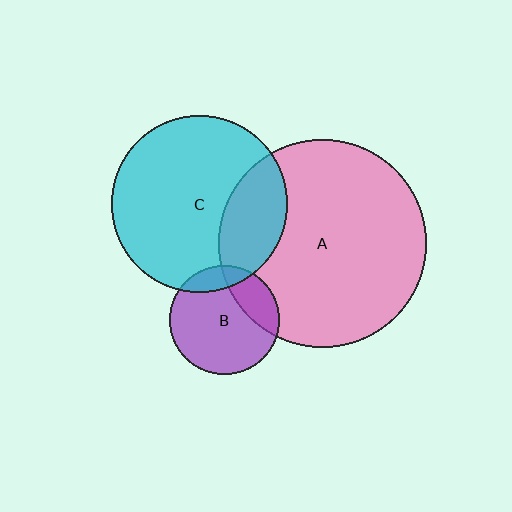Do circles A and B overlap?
Yes.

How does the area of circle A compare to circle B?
Approximately 3.6 times.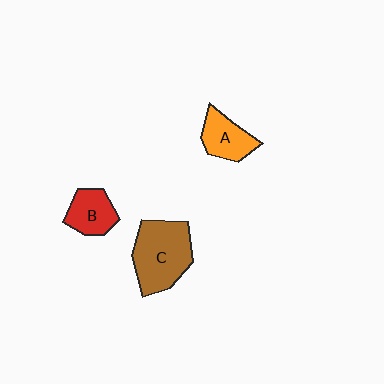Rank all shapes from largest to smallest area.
From largest to smallest: C (brown), A (orange), B (red).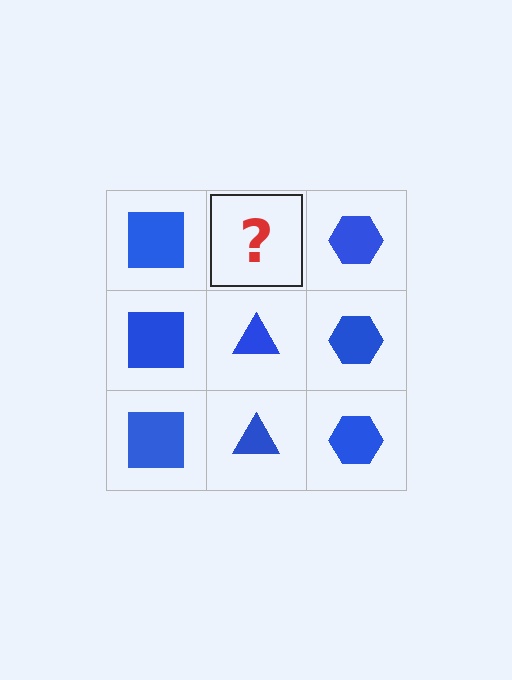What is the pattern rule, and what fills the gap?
The rule is that each column has a consistent shape. The gap should be filled with a blue triangle.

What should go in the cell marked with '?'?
The missing cell should contain a blue triangle.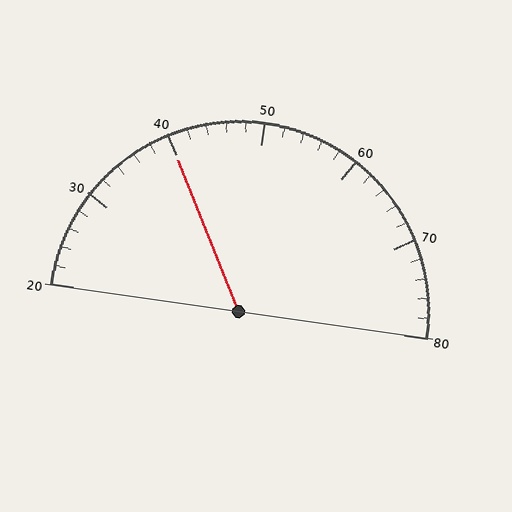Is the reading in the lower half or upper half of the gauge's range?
The reading is in the lower half of the range (20 to 80).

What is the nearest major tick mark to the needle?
The nearest major tick mark is 40.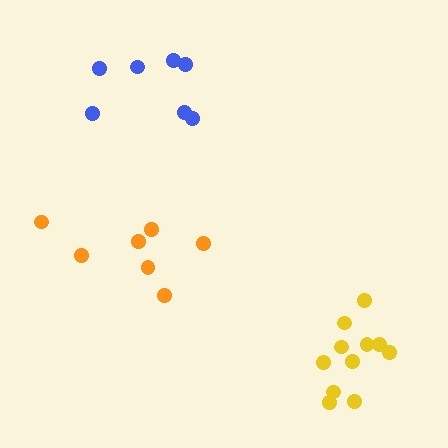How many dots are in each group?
Group 1: 7 dots, Group 2: 7 dots, Group 3: 11 dots (25 total).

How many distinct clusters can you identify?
There are 3 distinct clusters.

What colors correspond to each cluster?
The clusters are colored: blue, orange, yellow.